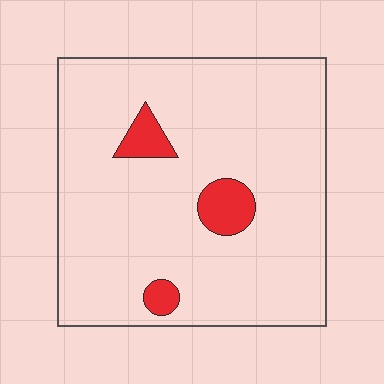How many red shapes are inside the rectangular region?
3.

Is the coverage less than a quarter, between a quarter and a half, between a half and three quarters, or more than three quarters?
Less than a quarter.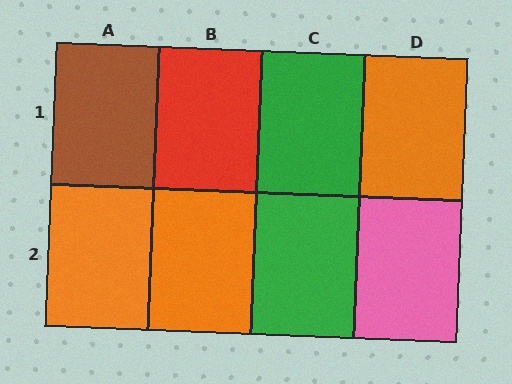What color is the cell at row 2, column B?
Orange.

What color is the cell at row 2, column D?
Pink.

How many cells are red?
1 cell is red.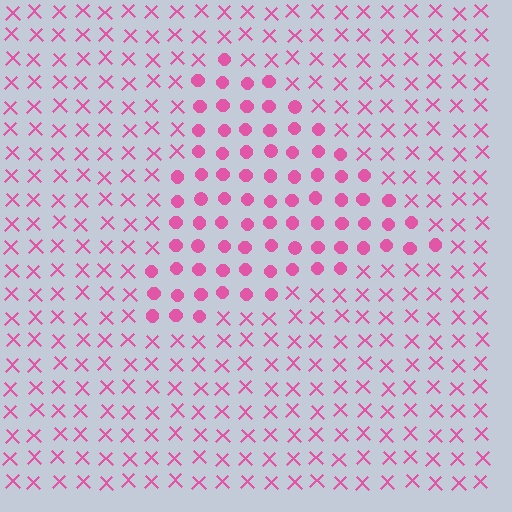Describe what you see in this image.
The image is filled with small pink elements arranged in a uniform grid. A triangle-shaped region contains circles, while the surrounding area contains X marks. The boundary is defined purely by the change in element shape.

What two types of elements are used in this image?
The image uses circles inside the triangle region and X marks outside it.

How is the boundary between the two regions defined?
The boundary is defined by a change in element shape: circles inside vs. X marks outside. All elements share the same color and spacing.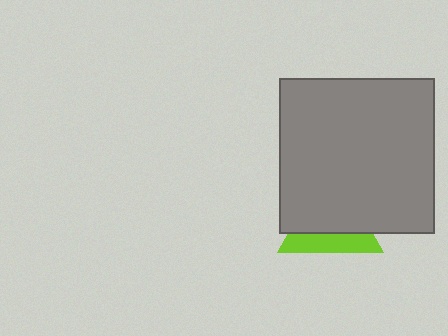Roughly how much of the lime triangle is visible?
A small part of it is visible (roughly 38%).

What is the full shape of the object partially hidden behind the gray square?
The partially hidden object is a lime triangle.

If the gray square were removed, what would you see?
You would see the complete lime triangle.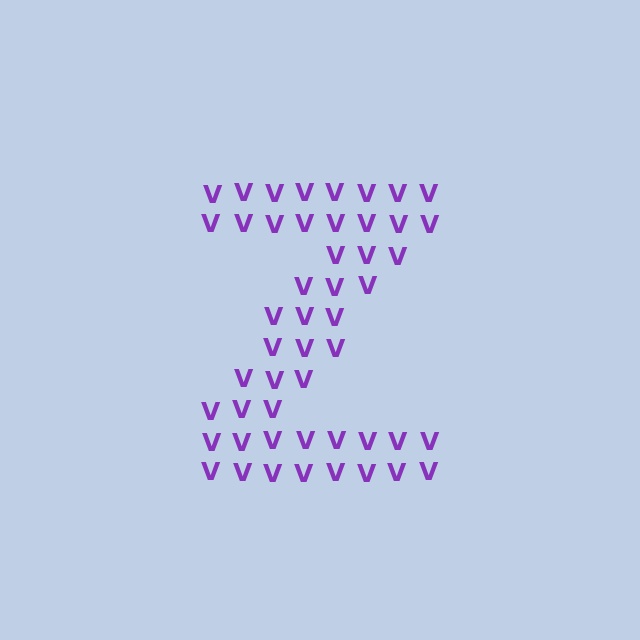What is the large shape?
The large shape is the letter Z.